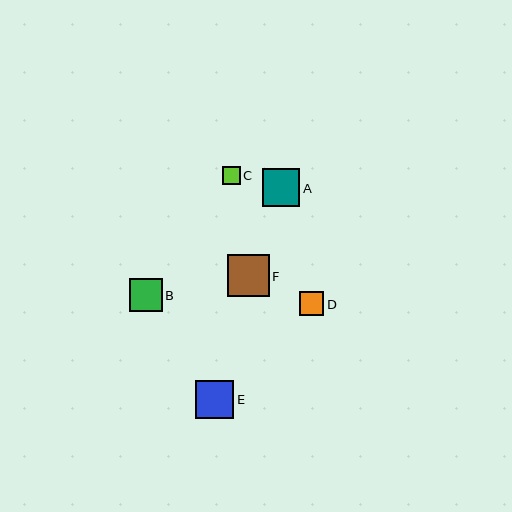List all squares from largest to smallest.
From largest to smallest: F, E, A, B, D, C.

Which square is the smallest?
Square C is the smallest with a size of approximately 18 pixels.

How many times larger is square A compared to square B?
Square A is approximately 1.1 times the size of square B.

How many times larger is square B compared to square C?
Square B is approximately 1.9 times the size of square C.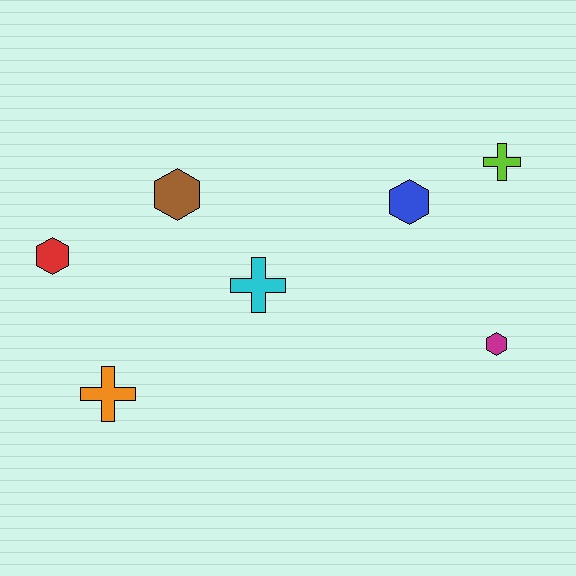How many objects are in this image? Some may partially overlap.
There are 7 objects.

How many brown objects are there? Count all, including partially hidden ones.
There is 1 brown object.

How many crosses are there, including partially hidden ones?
There are 3 crosses.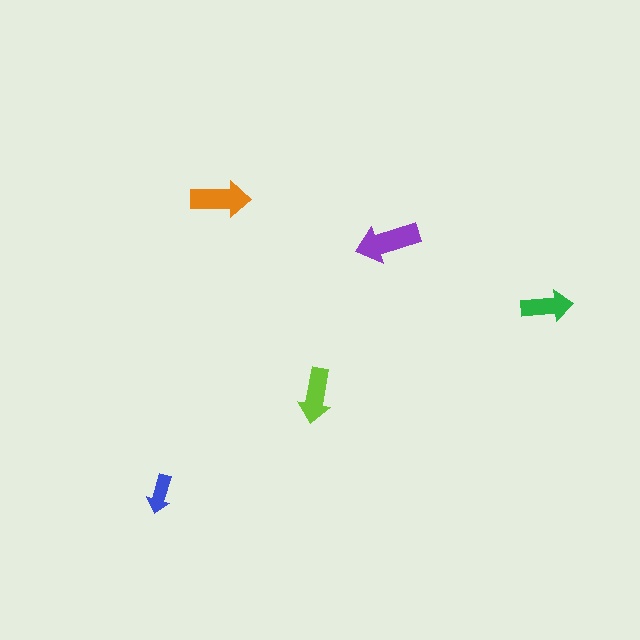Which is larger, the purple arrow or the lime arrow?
The purple one.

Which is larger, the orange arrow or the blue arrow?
The orange one.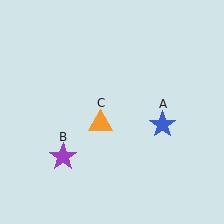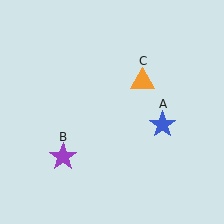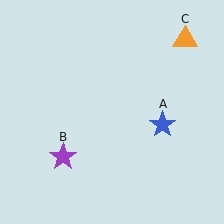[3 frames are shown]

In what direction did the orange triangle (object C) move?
The orange triangle (object C) moved up and to the right.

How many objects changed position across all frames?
1 object changed position: orange triangle (object C).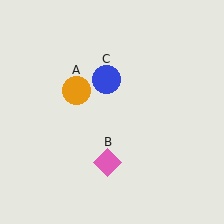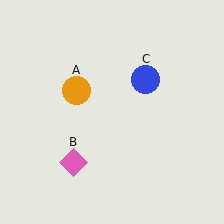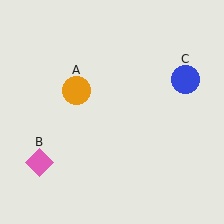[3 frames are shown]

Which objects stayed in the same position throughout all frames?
Orange circle (object A) remained stationary.